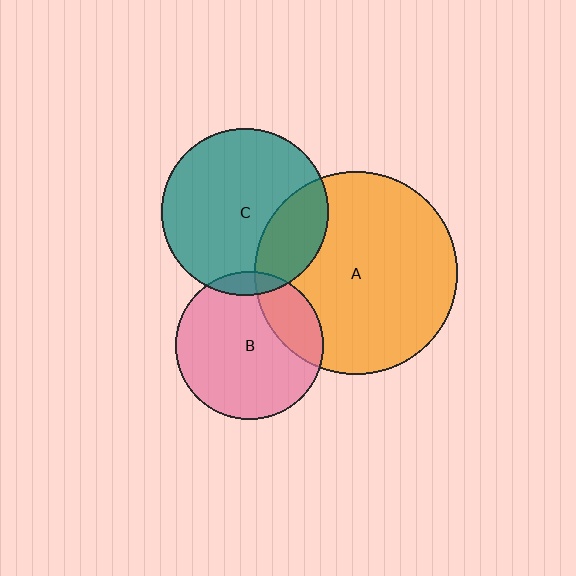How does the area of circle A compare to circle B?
Approximately 1.9 times.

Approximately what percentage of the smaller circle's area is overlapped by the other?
Approximately 25%.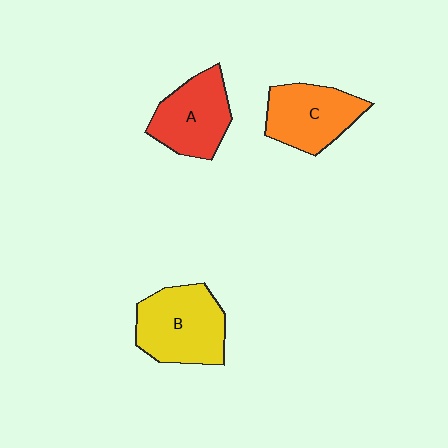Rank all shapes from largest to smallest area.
From largest to smallest: B (yellow), C (orange), A (red).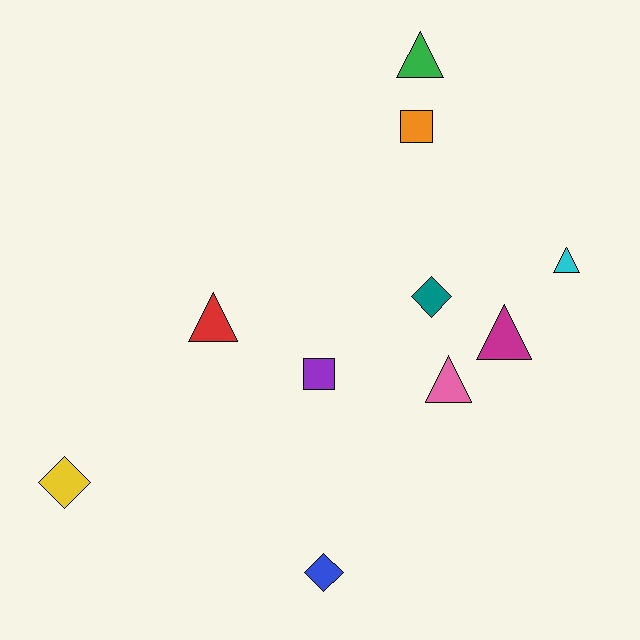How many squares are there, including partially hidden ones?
There are 2 squares.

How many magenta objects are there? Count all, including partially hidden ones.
There is 1 magenta object.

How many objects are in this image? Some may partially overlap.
There are 10 objects.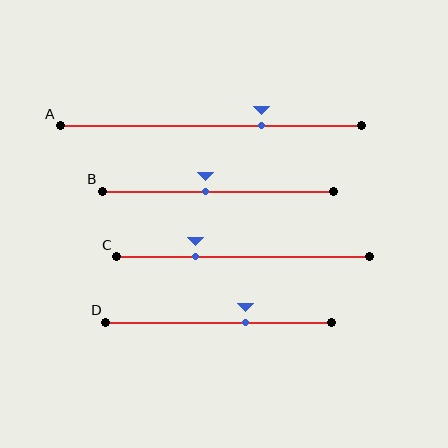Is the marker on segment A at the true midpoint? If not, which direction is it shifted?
No, the marker on segment A is shifted to the right by about 17% of the segment length.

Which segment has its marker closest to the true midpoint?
Segment B has its marker closest to the true midpoint.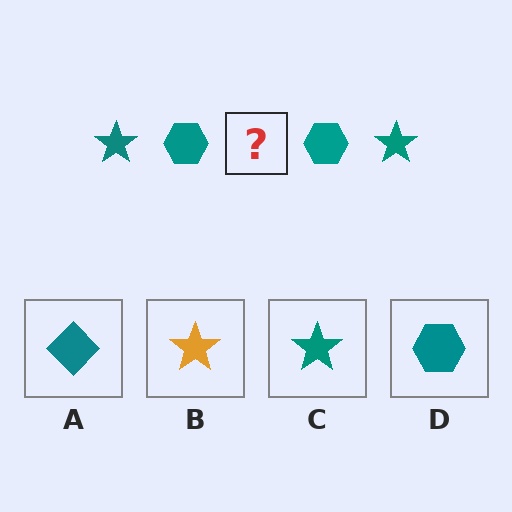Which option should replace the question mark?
Option C.